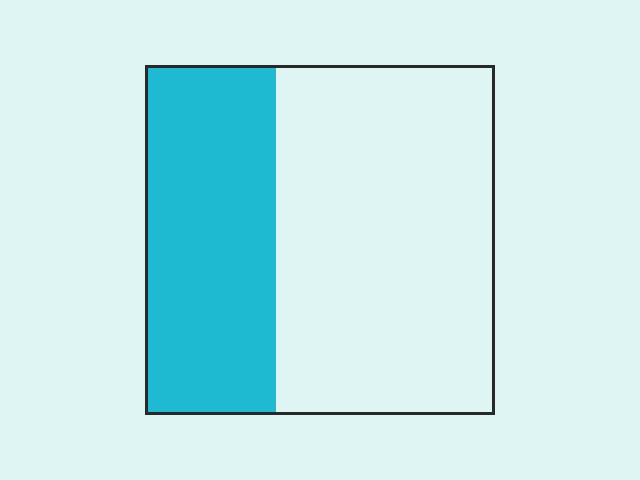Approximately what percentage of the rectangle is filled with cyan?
Approximately 35%.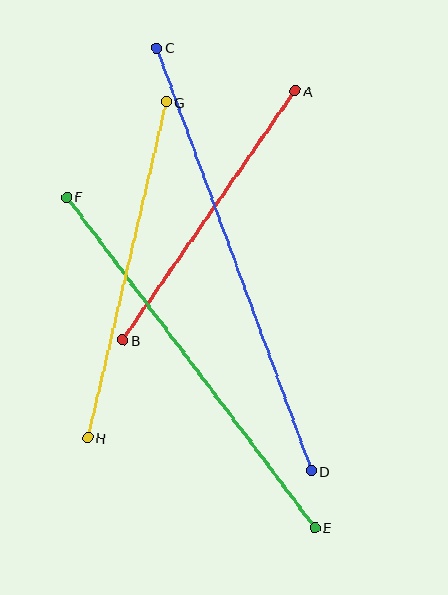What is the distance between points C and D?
The distance is approximately 450 pixels.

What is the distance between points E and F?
The distance is approximately 413 pixels.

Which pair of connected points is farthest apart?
Points C and D are farthest apart.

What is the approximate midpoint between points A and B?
The midpoint is at approximately (209, 216) pixels.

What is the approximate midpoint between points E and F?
The midpoint is at approximately (191, 362) pixels.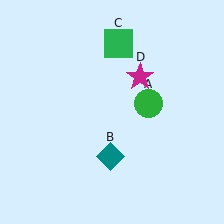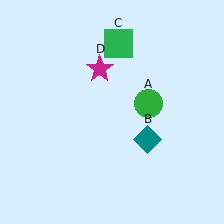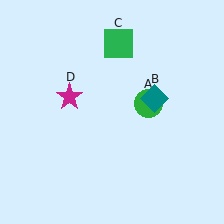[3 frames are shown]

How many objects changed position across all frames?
2 objects changed position: teal diamond (object B), magenta star (object D).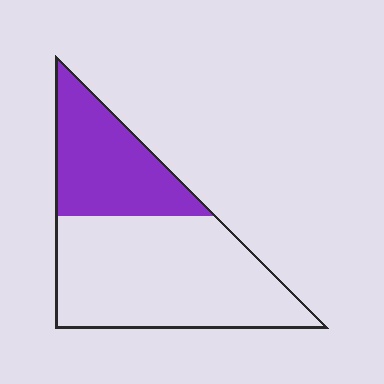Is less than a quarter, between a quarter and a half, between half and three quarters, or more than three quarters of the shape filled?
Between a quarter and a half.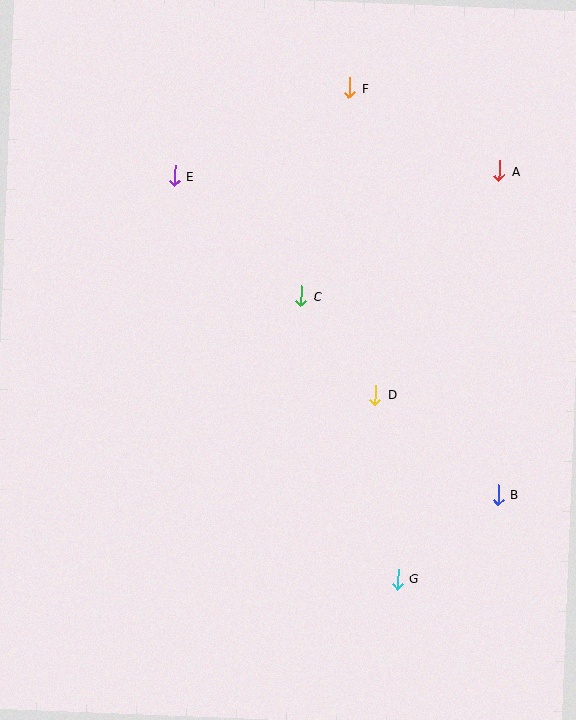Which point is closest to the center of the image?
Point C at (302, 296) is closest to the center.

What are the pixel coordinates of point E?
Point E is at (175, 176).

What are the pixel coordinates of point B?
Point B is at (498, 495).